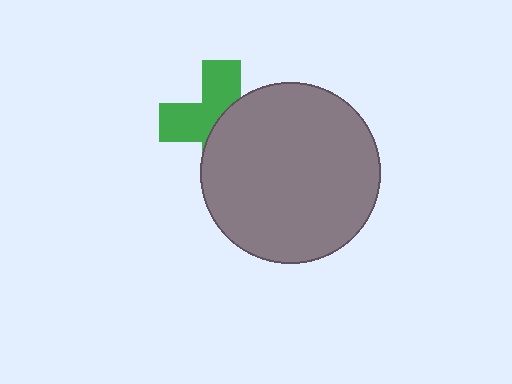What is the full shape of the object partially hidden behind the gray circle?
The partially hidden object is a green cross.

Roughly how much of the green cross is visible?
About half of it is visible (roughly 47%).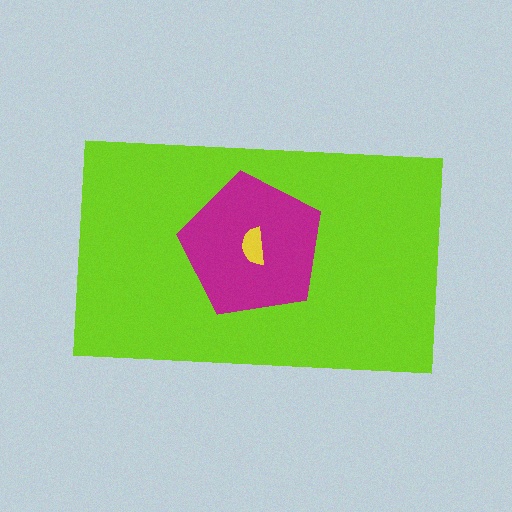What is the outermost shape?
The lime rectangle.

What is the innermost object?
The yellow semicircle.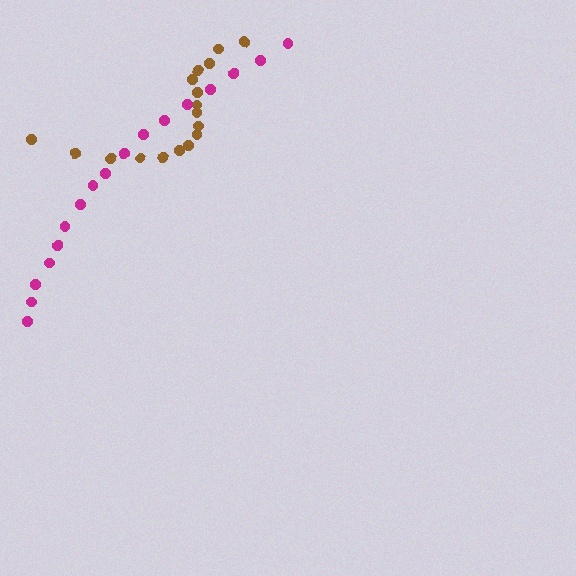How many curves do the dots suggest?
There are 2 distinct paths.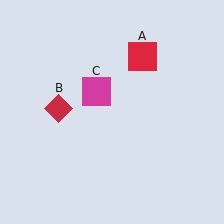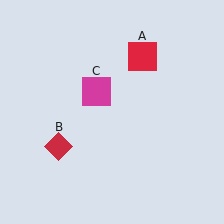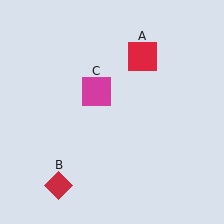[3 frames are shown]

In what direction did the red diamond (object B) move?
The red diamond (object B) moved down.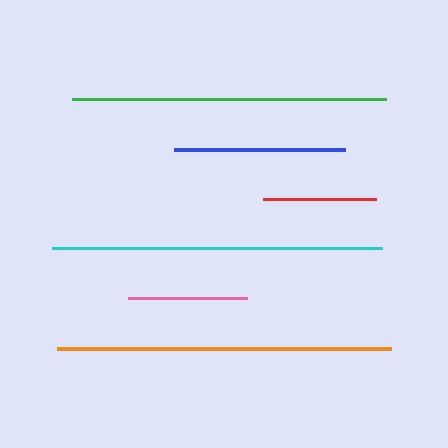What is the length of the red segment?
The red segment is approximately 113 pixels long.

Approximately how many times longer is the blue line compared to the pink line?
The blue line is approximately 1.4 times the length of the pink line.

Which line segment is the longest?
The orange line is the longest at approximately 334 pixels.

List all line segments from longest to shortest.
From longest to shortest: orange, cyan, green, blue, pink, red.